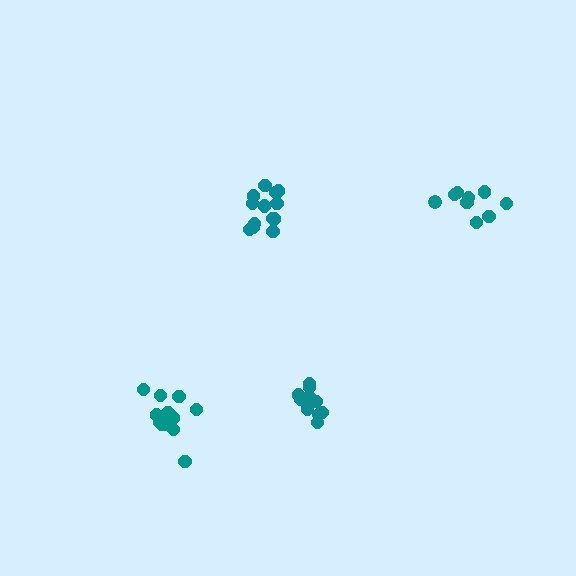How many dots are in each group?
Group 1: 13 dots, Group 2: 9 dots, Group 3: 11 dots, Group 4: 14 dots (47 total).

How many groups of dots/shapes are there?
There are 4 groups.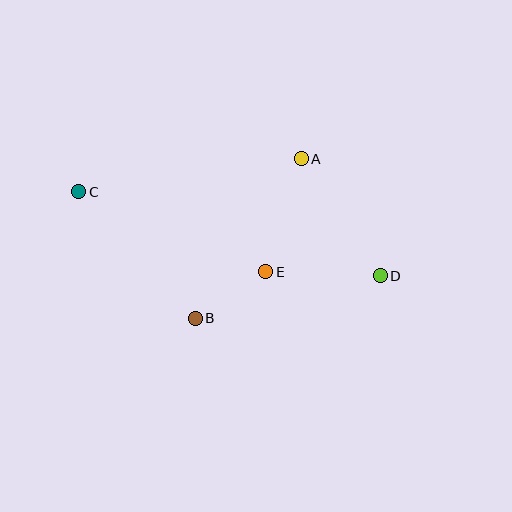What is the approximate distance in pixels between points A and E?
The distance between A and E is approximately 119 pixels.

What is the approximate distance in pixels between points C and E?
The distance between C and E is approximately 203 pixels.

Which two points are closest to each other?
Points B and E are closest to each other.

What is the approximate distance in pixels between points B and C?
The distance between B and C is approximately 172 pixels.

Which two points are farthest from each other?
Points C and D are farthest from each other.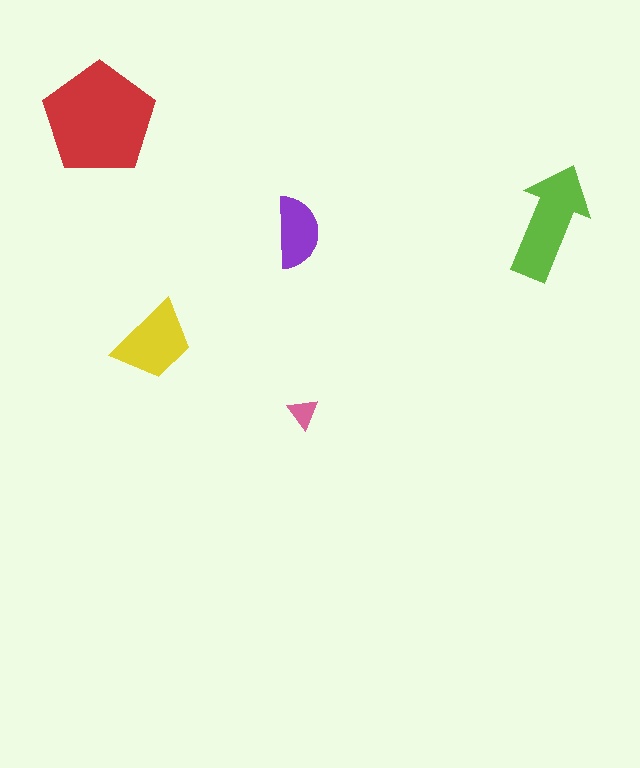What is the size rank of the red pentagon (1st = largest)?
1st.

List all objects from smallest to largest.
The pink triangle, the purple semicircle, the yellow trapezoid, the lime arrow, the red pentagon.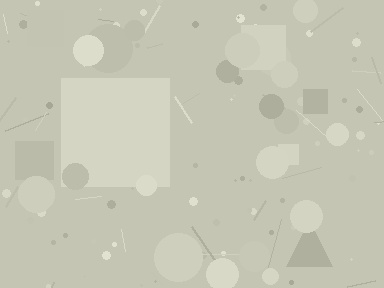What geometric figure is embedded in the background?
A square is embedded in the background.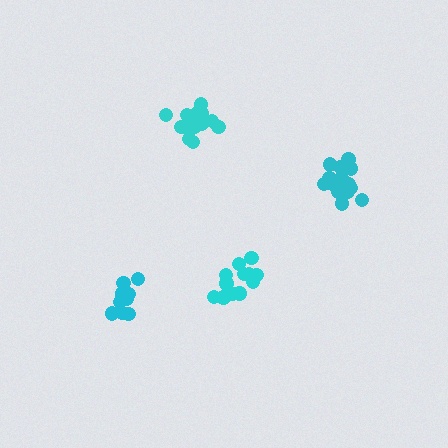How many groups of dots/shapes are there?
There are 4 groups.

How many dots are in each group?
Group 1: 13 dots, Group 2: 16 dots, Group 3: 15 dots, Group 4: 11 dots (55 total).